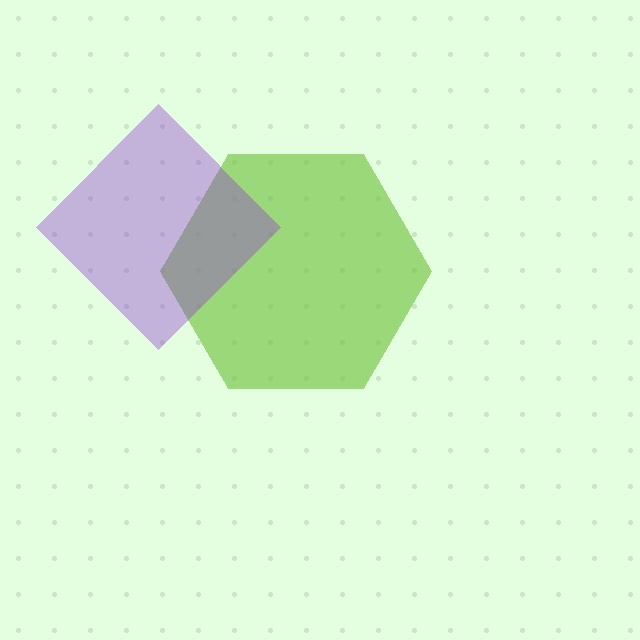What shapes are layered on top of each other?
The layered shapes are: a lime hexagon, a purple diamond.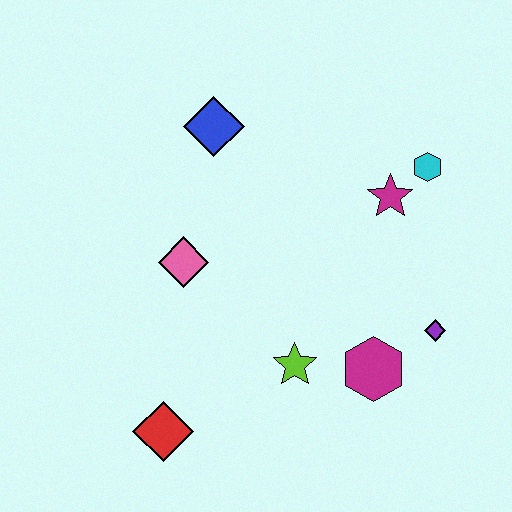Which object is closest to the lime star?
The magenta hexagon is closest to the lime star.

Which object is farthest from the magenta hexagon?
The blue diamond is farthest from the magenta hexagon.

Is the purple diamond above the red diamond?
Yes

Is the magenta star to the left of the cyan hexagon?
Yes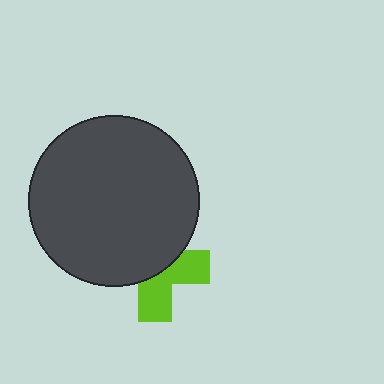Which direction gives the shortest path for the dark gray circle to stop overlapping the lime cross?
Moving up gives the shortest separation.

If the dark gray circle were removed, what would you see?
You would see the complete lime cross.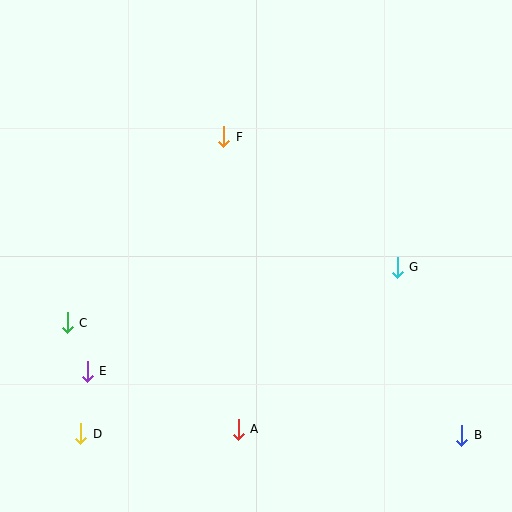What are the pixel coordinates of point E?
Point E is at (87, 371).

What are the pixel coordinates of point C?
Point C is at (67, 323).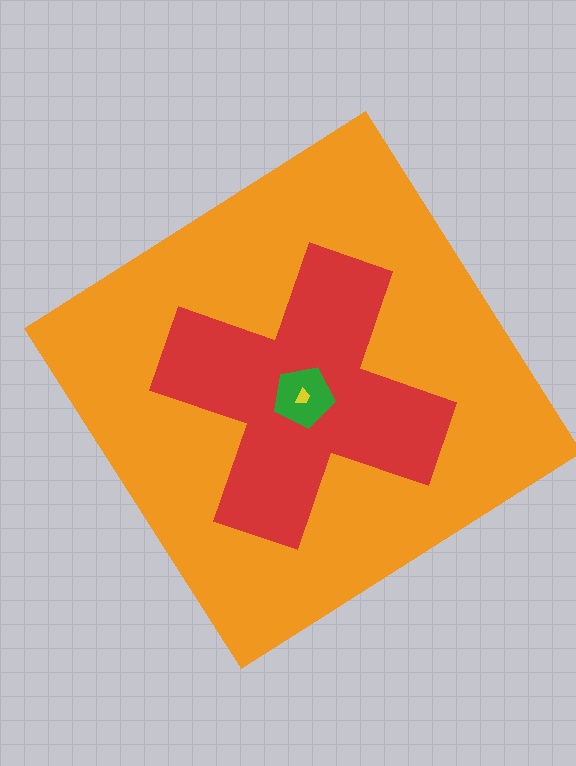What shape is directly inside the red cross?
The green pentagon.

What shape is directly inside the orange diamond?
The red cross.